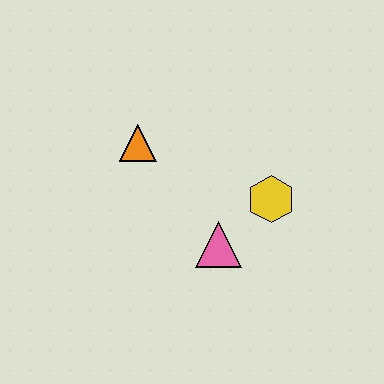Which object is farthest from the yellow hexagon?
The orange triangle is farthest from the yellow hexagon.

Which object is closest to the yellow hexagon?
The pink triangle is closest to the yellow hexagon.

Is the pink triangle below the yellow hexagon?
Yes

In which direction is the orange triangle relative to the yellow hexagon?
The orange triangle is to the left of the yellow hexagon.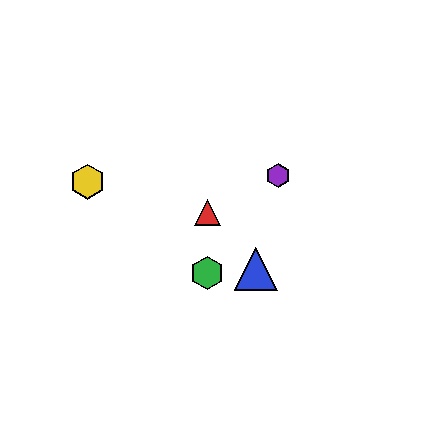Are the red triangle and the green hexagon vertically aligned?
Yes, both are at x≈207.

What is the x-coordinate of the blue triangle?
The blue triangle is at x≈256.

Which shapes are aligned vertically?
The red triangle, the green hexagon are aligned vertically.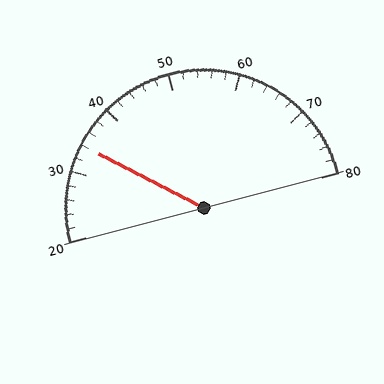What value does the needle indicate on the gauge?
The needle indicates approximately 34.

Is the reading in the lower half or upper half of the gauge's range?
The reading is in the lower half of the range (20 to 80).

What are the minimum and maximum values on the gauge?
The gauge ranges from 20 to 80.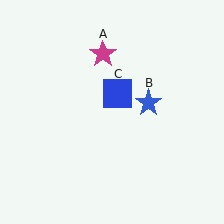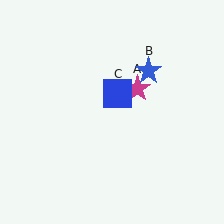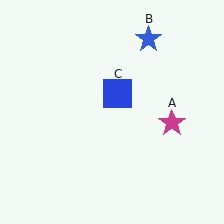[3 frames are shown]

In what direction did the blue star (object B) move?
The blue star (object B) moved up.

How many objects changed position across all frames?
2 objects changed position: magenta star (object A), blue star (object B).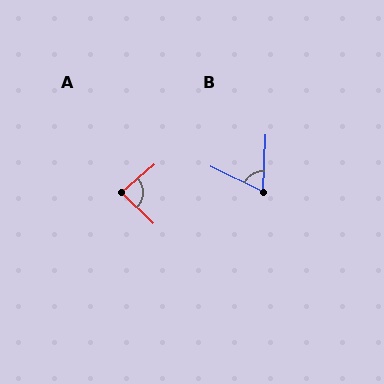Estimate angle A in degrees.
Approximately 83 degrees.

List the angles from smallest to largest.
B (66°), A (83°).